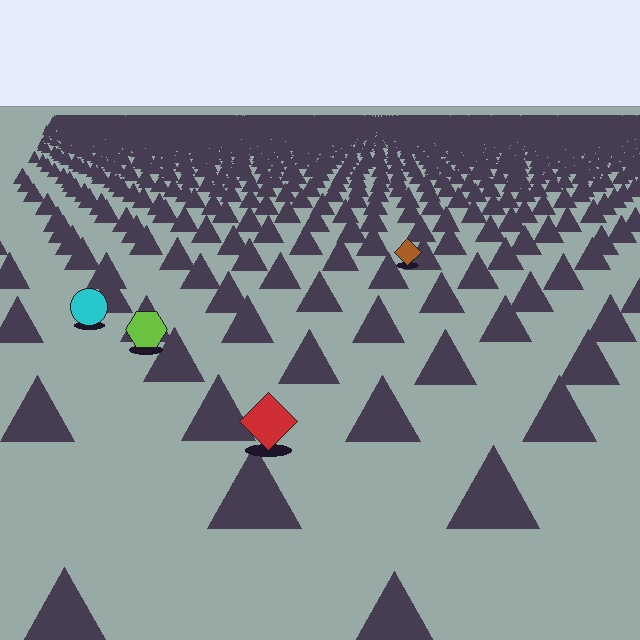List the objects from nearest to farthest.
From nearest to farthest: the red diamond, the lime hexagon, the cyan circle, the brown diamond.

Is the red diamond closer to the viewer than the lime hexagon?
Yes. The red diamond is closer — you can tell from the texture gradient: the ground texture is coarser near it.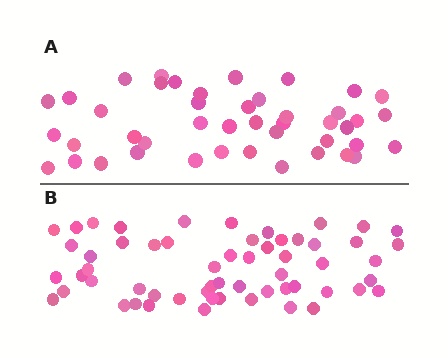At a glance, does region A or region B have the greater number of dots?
Region B (the bottom region) has more dots.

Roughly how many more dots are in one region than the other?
Region B has approximately 15 more dots than region A.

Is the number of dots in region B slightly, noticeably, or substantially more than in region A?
Region B has noticeably more, but not dramatically so. The ratio is roughly 1.3 to 1.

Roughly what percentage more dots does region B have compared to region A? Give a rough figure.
About 30% more.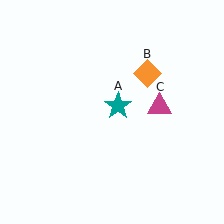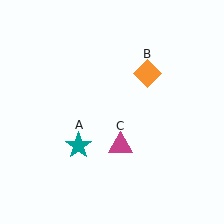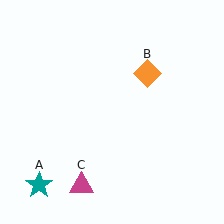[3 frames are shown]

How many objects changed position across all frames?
2 objects changed position: teal star (object A), magenta triangle (object C).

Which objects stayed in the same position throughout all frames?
Orange diamond (object B) remained stationary.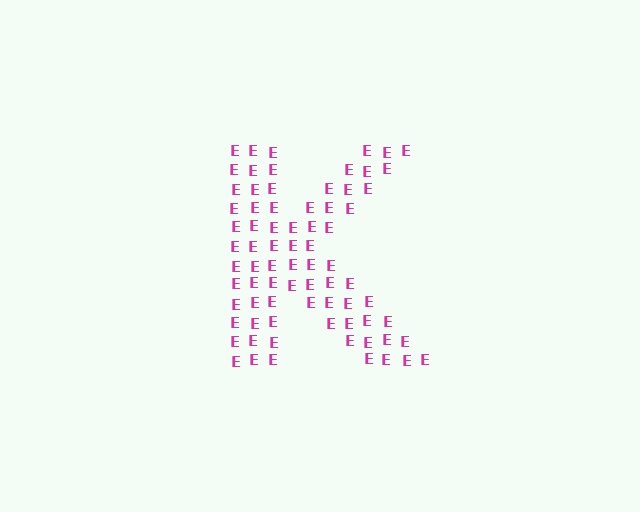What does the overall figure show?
The overall figure shows the letter K.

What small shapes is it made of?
It is made of small letter E's.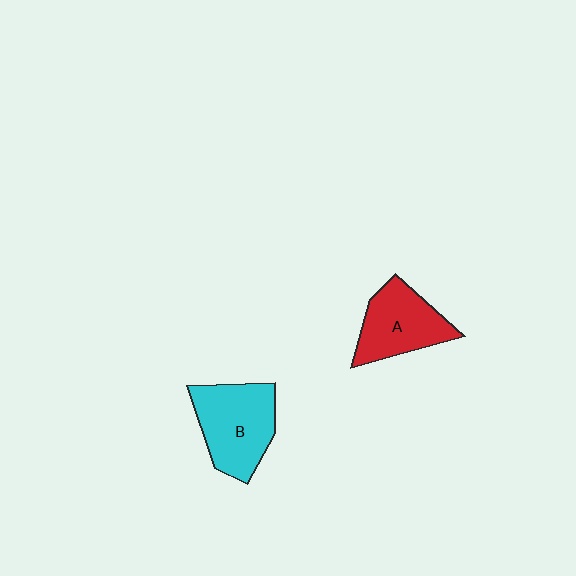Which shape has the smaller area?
Shape A (red).